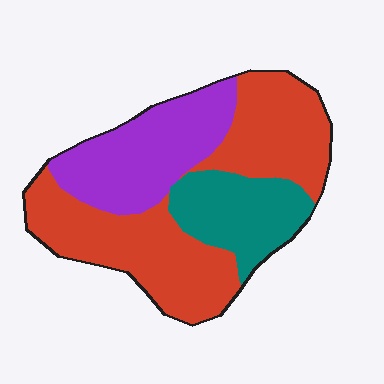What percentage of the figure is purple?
Purple covers roughly 25% of the figure.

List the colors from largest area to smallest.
From largest to smallest: red, purple, teal.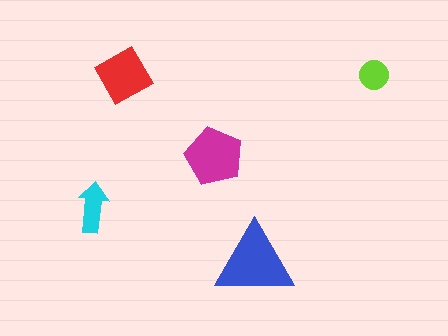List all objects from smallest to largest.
The lime circle, the cyan arrow, the red diamond, the magenta pentagon, the blue triangle.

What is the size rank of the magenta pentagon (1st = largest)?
2nd.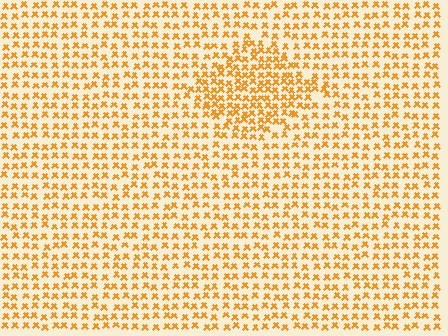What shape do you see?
I see a diamond.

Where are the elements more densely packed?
The elements are more densely packed inside the diamond boundary.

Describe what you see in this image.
The image contains small orange elements arranged at two different densities. A diamond-shaped region is visible where the elements are more densely packed than the surrounding area.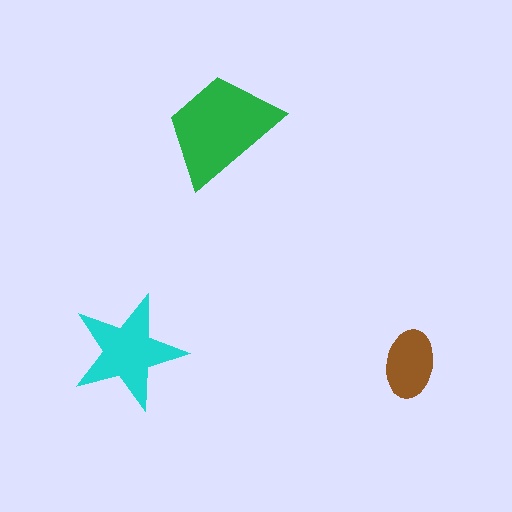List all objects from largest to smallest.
The green trapezoid, the cyan star, the brown ellipse.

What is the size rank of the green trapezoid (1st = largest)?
1st.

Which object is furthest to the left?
The cyan star is leftmost.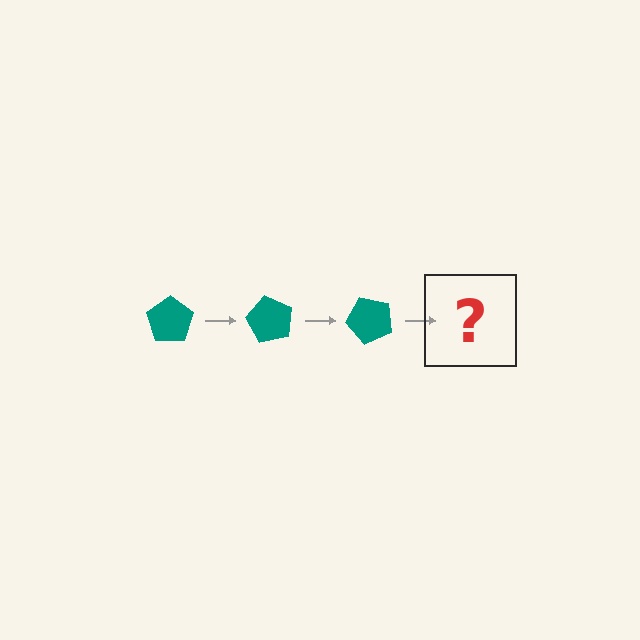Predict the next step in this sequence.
The next step is a teal pentagon rotated 180 degrees.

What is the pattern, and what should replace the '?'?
The pattern is that the pentagon rotates 60 degrees each step. The '?' should be a teal pentagon rotated 180 degrees.